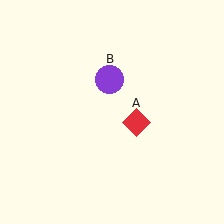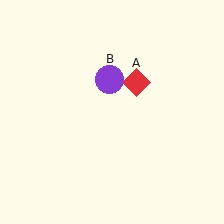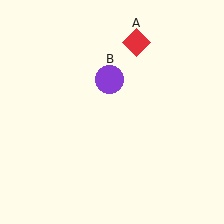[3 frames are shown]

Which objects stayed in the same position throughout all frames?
Purple circle (object B) remained stationary.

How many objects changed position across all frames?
1 object changed position: red diamond (object A).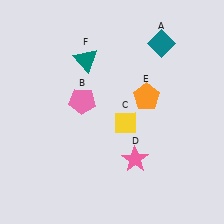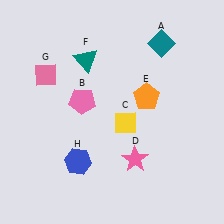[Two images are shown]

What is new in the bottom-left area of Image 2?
A blue hexagon (H) was added in the bottom-left area of Image 2.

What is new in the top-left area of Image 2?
A pink diamond (G) was added in the top-left area of Image 2.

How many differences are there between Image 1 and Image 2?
There are 2 differences between the two images.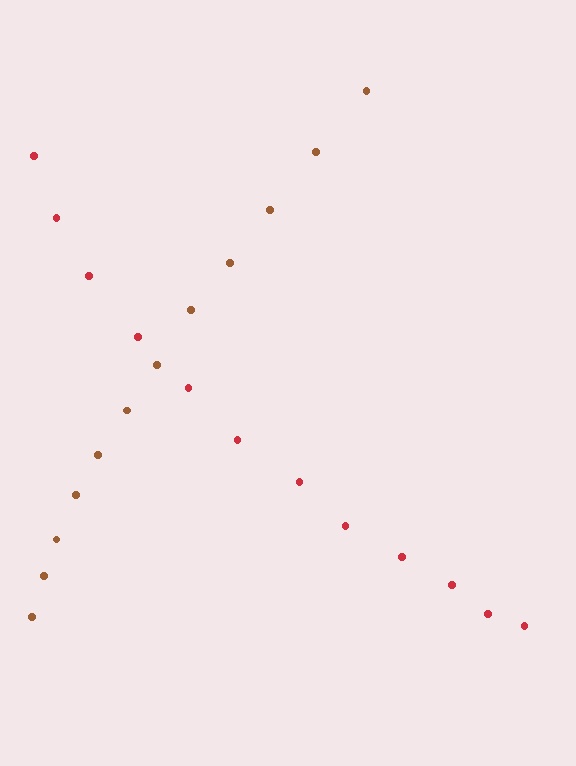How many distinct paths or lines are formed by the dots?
There are 2 distinct paths.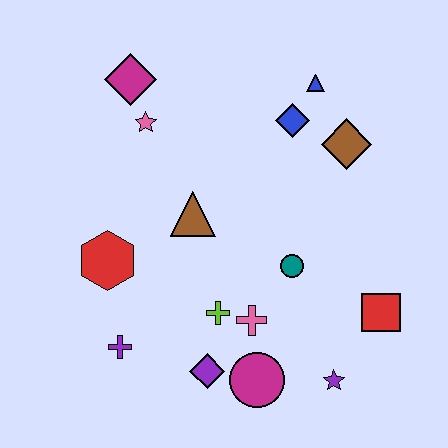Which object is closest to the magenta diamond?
The pink star is closest to the magenta diamond.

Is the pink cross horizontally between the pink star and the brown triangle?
No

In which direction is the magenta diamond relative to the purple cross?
The magenta diamond is above the purple cross.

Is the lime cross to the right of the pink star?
Yes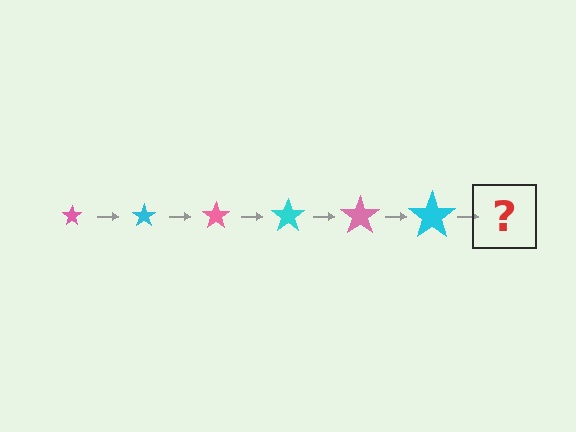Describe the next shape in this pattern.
It should be a pink star, larger than the previous one.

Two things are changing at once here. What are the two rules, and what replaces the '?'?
The two rules are that the star grows larger each step and the color cycles through pink and cyan. The '?' should be a pink star, larger than the previous one.